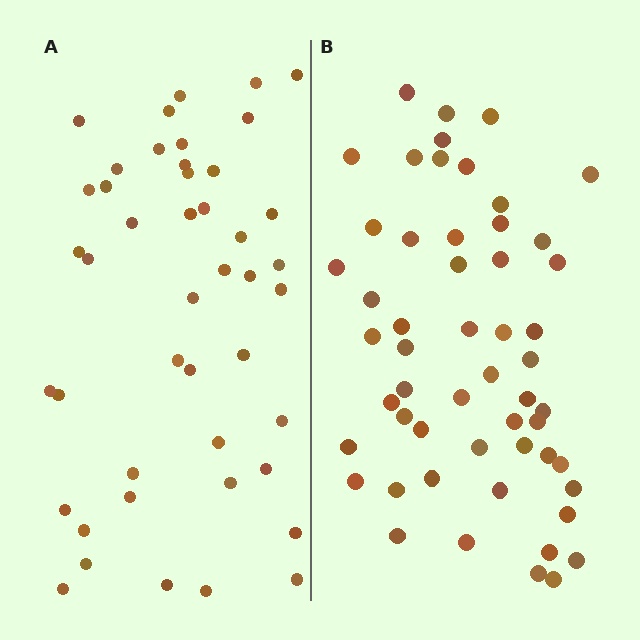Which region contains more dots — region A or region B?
Region B (the right region) has more dots.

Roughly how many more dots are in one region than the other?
Region B has roughly 8 or so more dots than region A.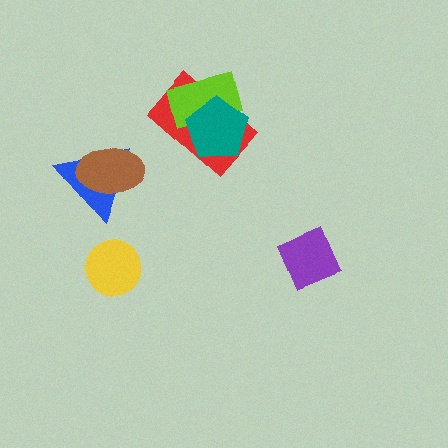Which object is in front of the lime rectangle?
The teal pentagon is in front of the lime rectangle.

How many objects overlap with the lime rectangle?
2 objects overlap with the lime rectangle.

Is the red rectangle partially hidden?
Yes, it is partially covered by another shape.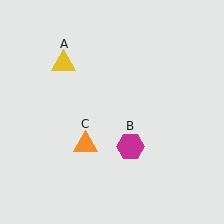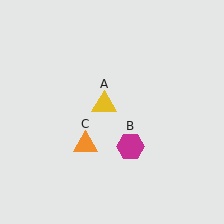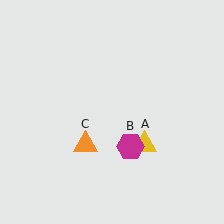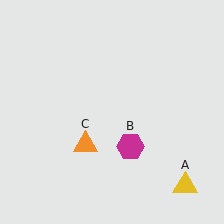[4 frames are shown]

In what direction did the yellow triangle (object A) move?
The yellow triangle (object A) moved down and to the right.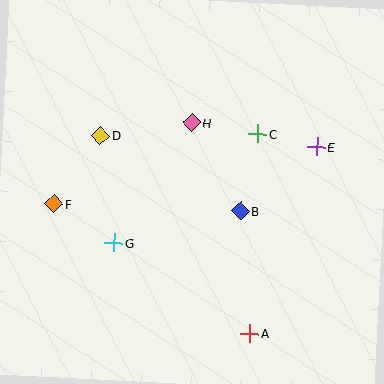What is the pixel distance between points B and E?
The distance between B and E is 100 pixels.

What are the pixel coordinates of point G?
Point G is at (114, 243).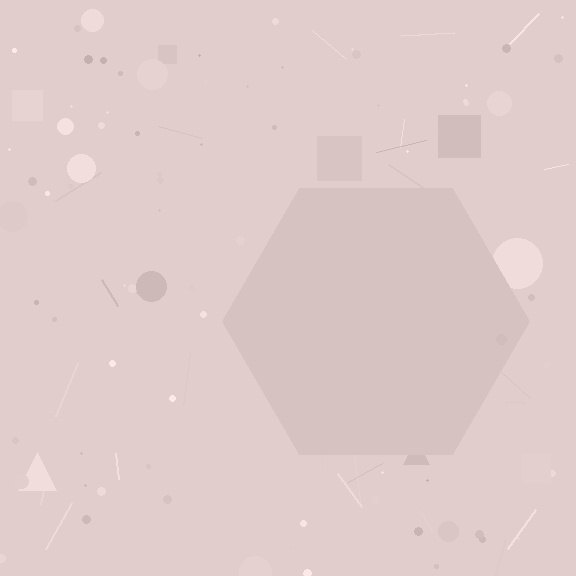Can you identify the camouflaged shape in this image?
The camouflaged shape is a hexagon.